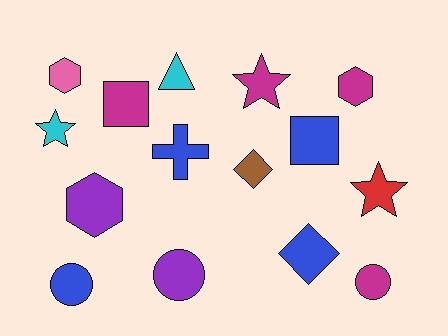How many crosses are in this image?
There is 1 cross.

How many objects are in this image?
There are 15 objects.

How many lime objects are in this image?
There are no lime objects.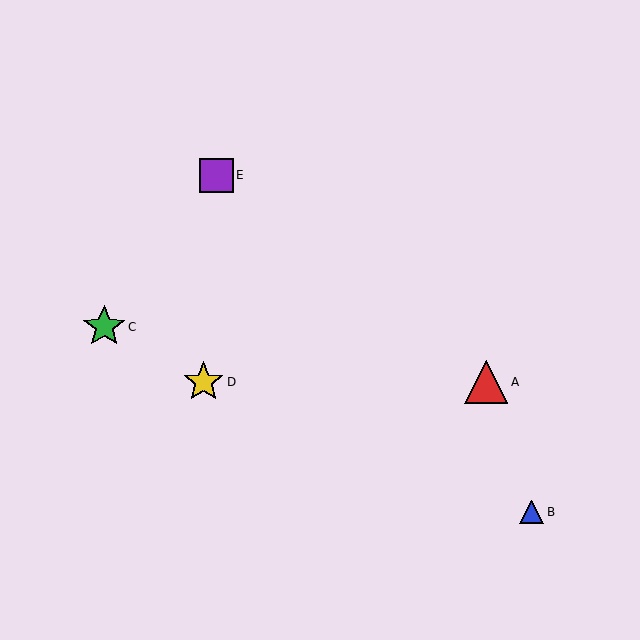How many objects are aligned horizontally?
2 objects (A, D) are aligned horizontally.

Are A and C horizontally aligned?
No, A is at y≈382 and C is at y≈327.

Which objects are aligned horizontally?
Objects A, D are aligned horizontally.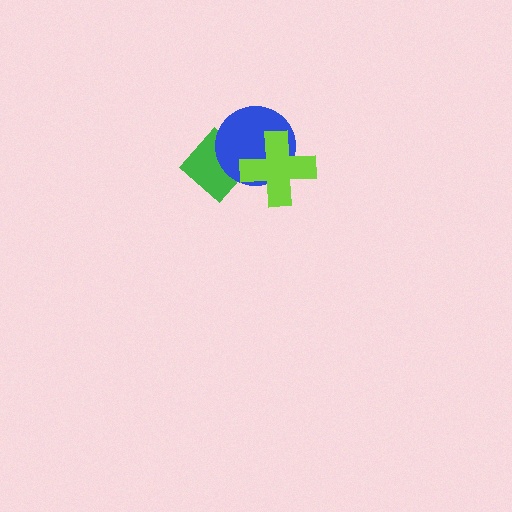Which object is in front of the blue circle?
The lime cross is in front of the blue circle.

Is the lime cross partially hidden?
No, no other shape covers it.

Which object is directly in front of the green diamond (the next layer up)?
The blue circle is directly in front of the green diamond.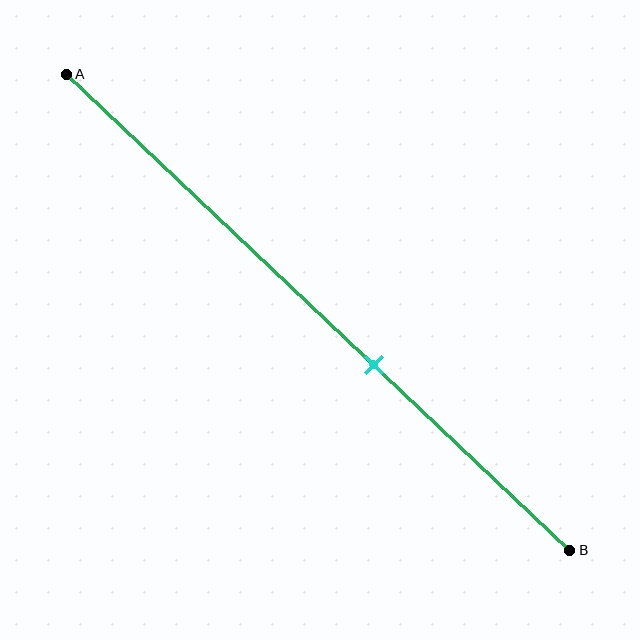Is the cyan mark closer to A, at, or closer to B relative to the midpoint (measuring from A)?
The cyan mark is closer to point B than the midpoint of segment AB.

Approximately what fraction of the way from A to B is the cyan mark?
The cyan mark is approximately 60% of the way from A to B.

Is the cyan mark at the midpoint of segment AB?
No, the mark is at about 60% from A, not at the 50% midpoint.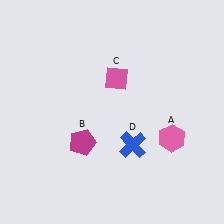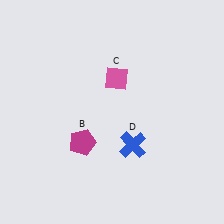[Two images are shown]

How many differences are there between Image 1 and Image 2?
There is 1 difference between the two images.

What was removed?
The pink hexagon (A) was removed in Image 2.